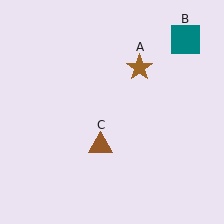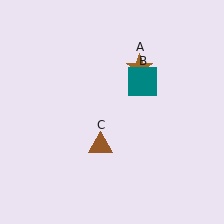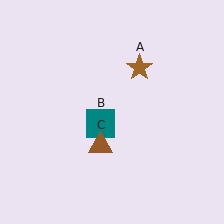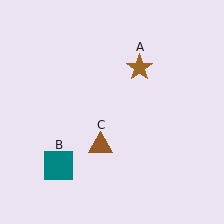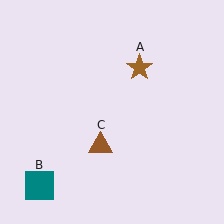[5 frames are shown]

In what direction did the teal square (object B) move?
The teal square (object B) moved down and to the left.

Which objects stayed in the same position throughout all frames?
Brown star (object A) and brown triangle (object C) remained stationary.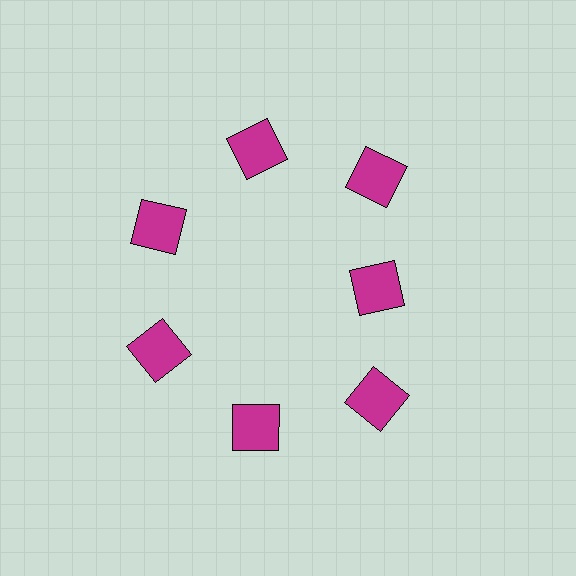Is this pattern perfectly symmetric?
No. The 7 magenta squares are arranged in a ring, but one element near the 3 o'clock position is pulled inward toward the center, breaking the 7-fold rotational symmetry.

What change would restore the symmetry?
The symmetry would be restored by moving it outward, back onto the ring so that all 7 squares sit at equal angles and equal distance from the center.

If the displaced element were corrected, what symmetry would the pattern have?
It would have 7-fold rotational symmetry — the pattern would map onto itself every 51 degrees.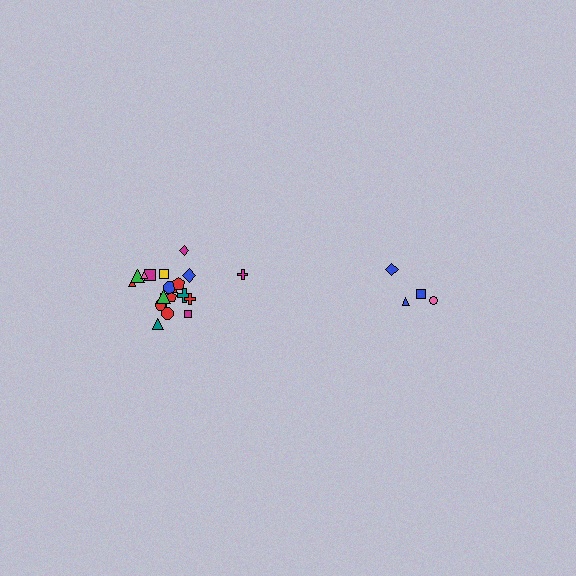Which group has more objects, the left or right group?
The left group.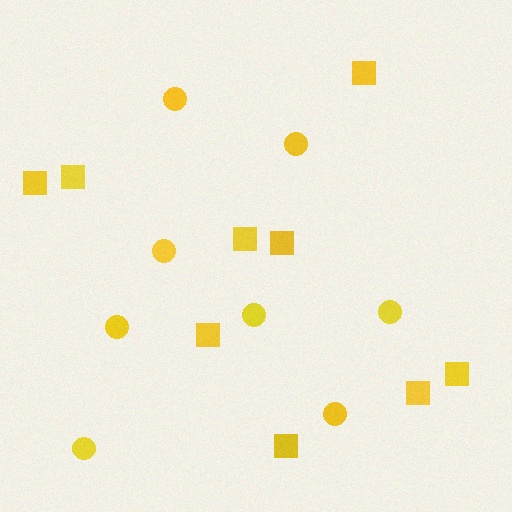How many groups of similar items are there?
There are 2 groups: one group of circles (8) and one group of squares (9).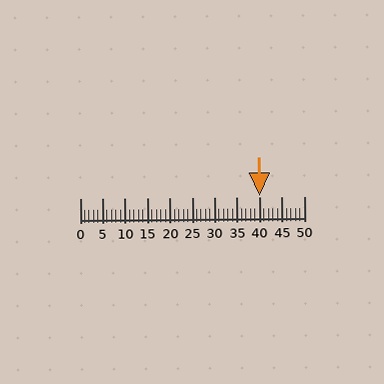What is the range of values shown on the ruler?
The ruler shows values from 0 to 50.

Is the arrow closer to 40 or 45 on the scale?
The arrow is closer to 40.